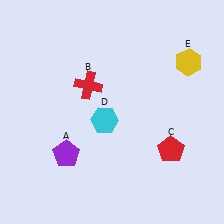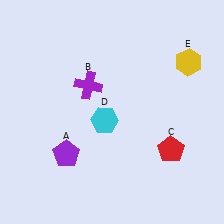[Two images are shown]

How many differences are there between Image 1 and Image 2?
There is 1 difference between the two images.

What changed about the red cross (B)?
In Image 1, B is red. In Image 2, it changed to purple.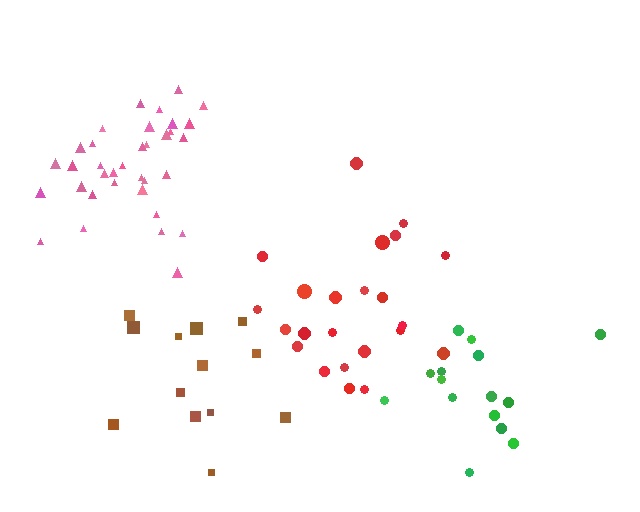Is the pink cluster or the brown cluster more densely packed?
Pink.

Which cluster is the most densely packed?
Pink.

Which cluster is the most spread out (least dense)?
Brown.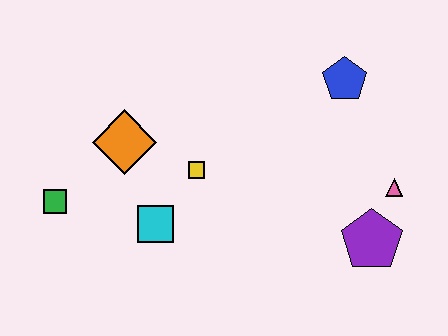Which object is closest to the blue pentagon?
The pink triangle is closest to the blue pentagon.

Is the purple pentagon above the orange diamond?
No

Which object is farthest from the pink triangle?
The green square is farthest from the pink triangle.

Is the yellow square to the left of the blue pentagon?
Yes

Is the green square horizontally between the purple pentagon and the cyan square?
No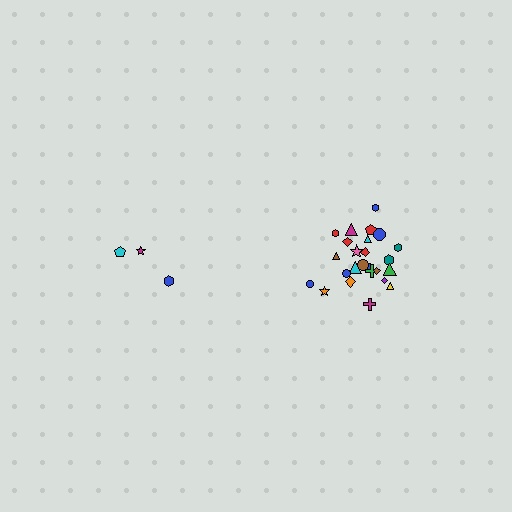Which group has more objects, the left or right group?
The right group.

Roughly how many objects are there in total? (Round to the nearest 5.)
Roughly 30 objects in total.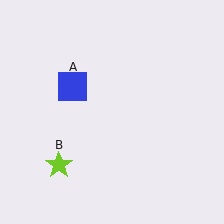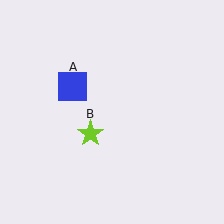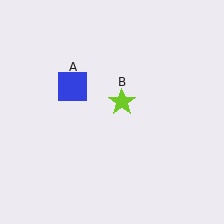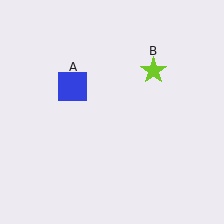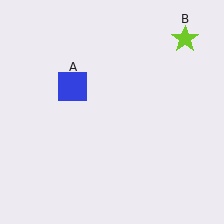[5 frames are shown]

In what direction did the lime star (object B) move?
The lime star (object B) moved up and to the right.